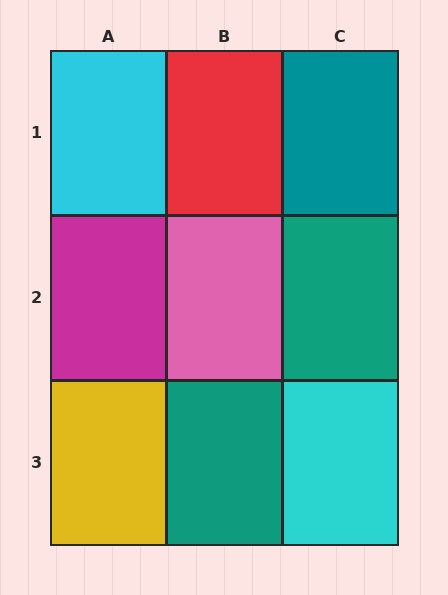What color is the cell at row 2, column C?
Teal.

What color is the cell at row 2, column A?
Magenta.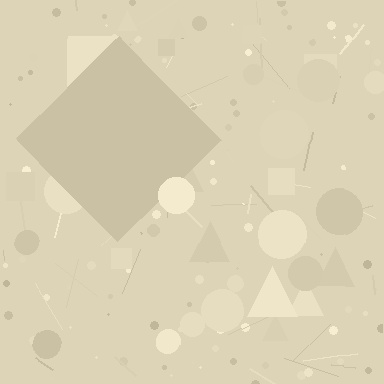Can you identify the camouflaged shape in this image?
The camouflaged shape is a diamond.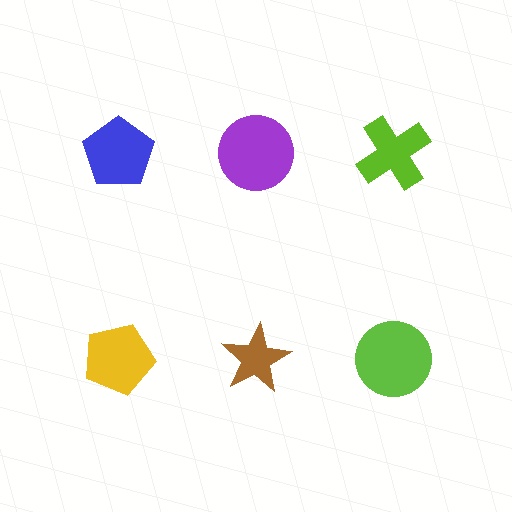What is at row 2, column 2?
A brown star.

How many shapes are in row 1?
3 shapes.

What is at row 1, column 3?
A lime cross.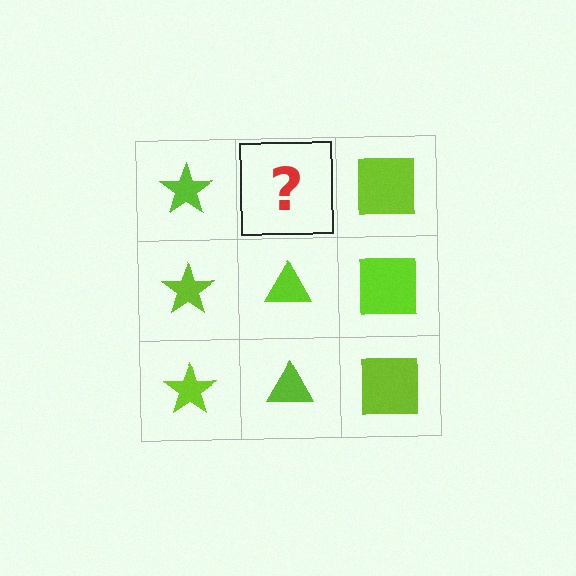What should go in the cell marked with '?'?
The missing cell should contain a lime triangle.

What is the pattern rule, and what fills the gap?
The rule is that each column has a consistent shape. The gap should be filled with a lime triangle.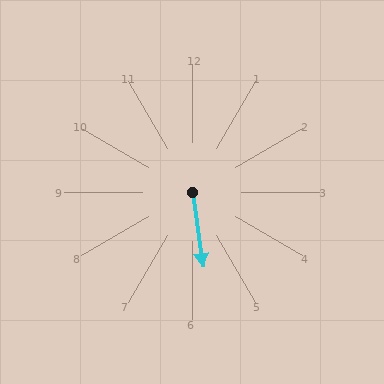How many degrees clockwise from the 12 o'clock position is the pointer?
Approximately 172 degrees.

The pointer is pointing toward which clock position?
Roughly 6 o'clock.